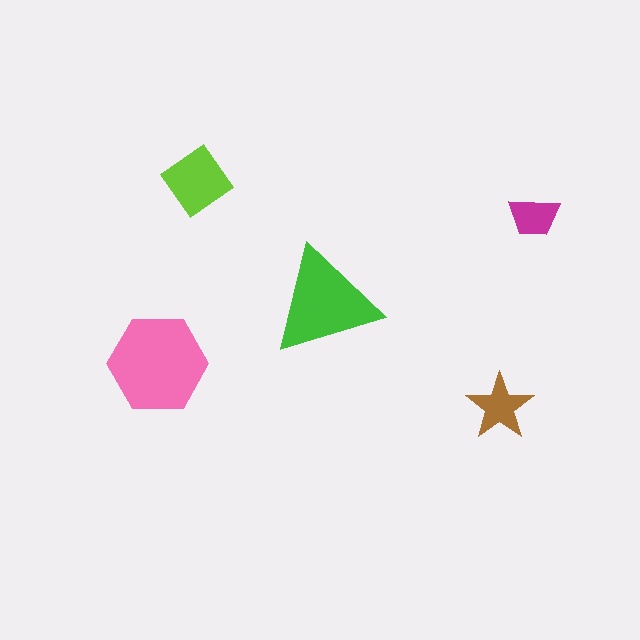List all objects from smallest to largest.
The magenta trapezoid, the brown star, the lime diamond, the green triangle, the pink hexagon.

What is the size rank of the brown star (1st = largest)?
4th.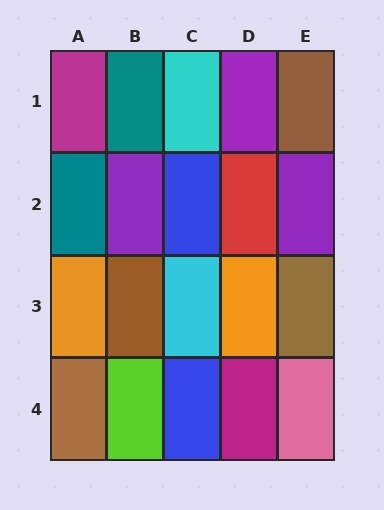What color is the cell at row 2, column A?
Teal.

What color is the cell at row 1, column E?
Brown.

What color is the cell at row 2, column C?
Blue.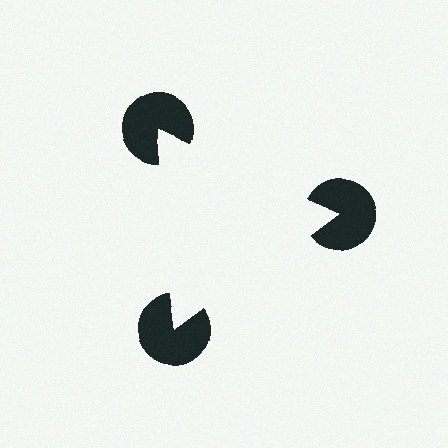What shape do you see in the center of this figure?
An illusory triangle — its edges are inferred from the aligned wedge cuts in the pac-man discs, not physically drawn.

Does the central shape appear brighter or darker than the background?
It typically appears slightly brighter than the background, even though no actual brightness change is drawn.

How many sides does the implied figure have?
3 sides.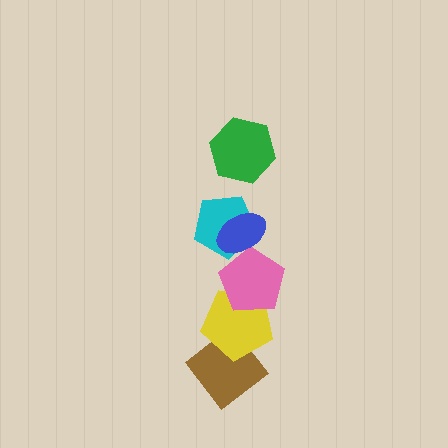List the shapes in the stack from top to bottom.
From top to bottom: the green hexagon, the blue ellipse, the cyan pentagon, the pink pentagon, the yellow pentagon, the brown diamond.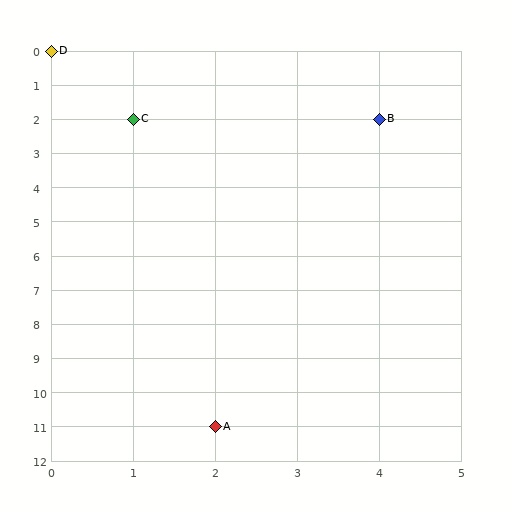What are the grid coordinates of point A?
Point A is at grid coordinates (2, 11).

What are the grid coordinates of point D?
Point D is at grid coordinates (0, 0).